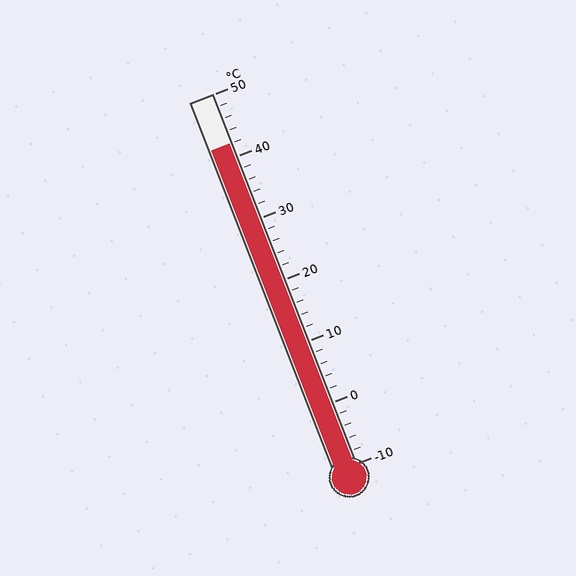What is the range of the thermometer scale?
The thermometer scale ranges from -10°C to 50°C.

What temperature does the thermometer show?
The thermometer shows approximately 42°C.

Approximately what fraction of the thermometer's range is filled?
The thermometer is filled to approximately 85% of its range.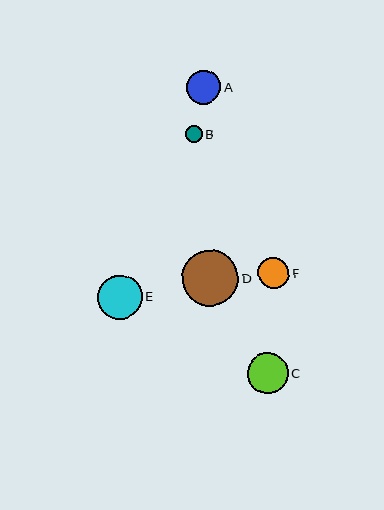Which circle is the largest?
Circle D is the largest with a size of approximately 56 pixels.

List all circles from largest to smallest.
From largest to smallest: D, E, C, A, F, B.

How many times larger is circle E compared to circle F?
Circle E is approximately 1.4 times the size of circle F.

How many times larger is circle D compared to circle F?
Circle D is approximately 1.8 times the size of circle F.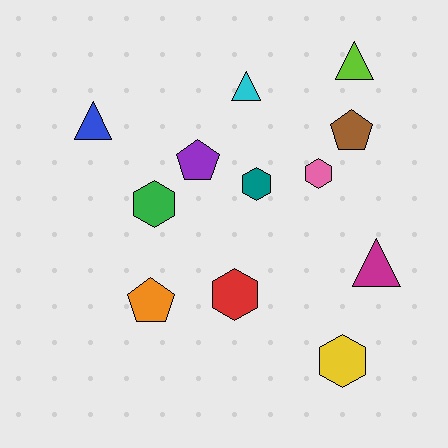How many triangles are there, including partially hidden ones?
There are 4 triangles.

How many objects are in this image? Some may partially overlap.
There are 12 objects.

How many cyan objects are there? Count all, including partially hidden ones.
There is 1 cyan object.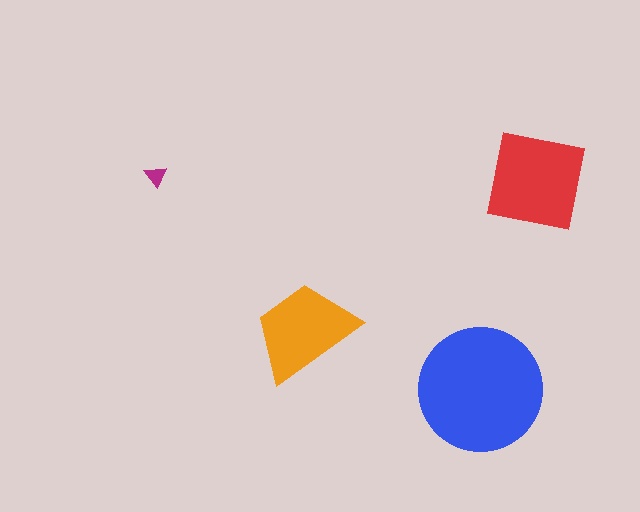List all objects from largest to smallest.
The blue circle, the red square, the orange trapezoid, the magenta triangle.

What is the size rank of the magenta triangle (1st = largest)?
4th.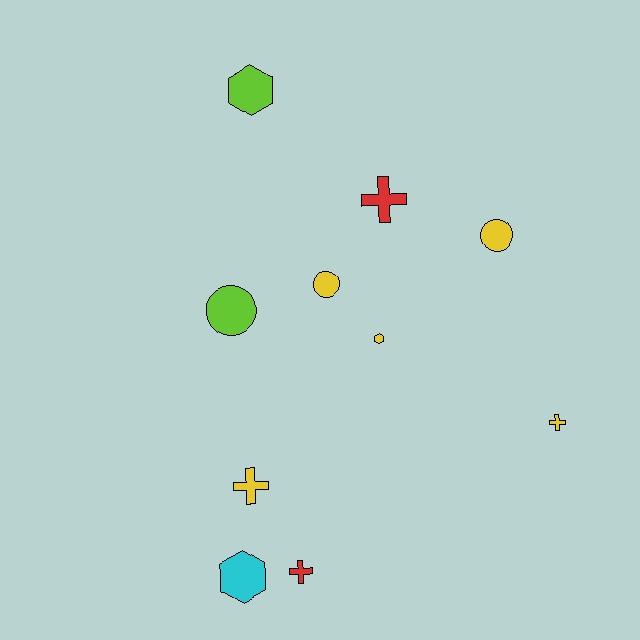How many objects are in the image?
There are 10 objects.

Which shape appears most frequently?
Cross, with 4 objects.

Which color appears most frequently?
Yellow, with 5 objects.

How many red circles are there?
There are no red circles.